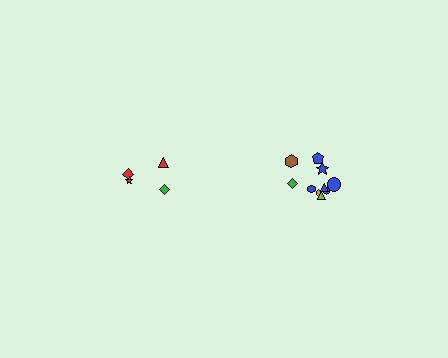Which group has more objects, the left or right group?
The right group.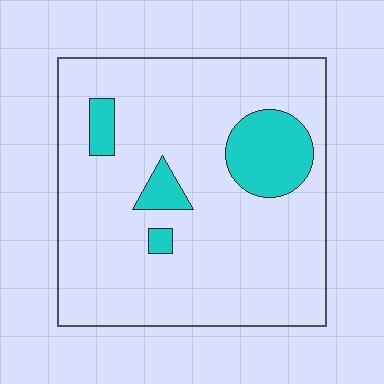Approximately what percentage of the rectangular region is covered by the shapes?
Approximately 15%.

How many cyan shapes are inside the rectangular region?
4.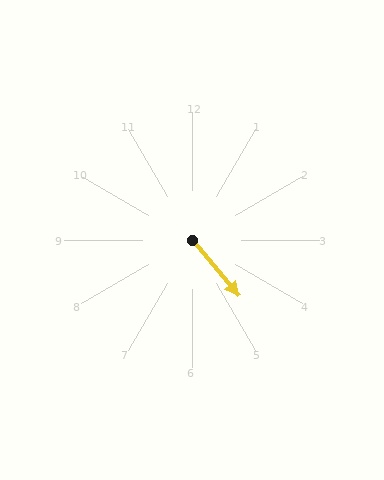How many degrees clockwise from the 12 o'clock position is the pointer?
Approximately 140 degrees.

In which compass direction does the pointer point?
Southeast.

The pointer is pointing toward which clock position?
Roughly 5 o'clock.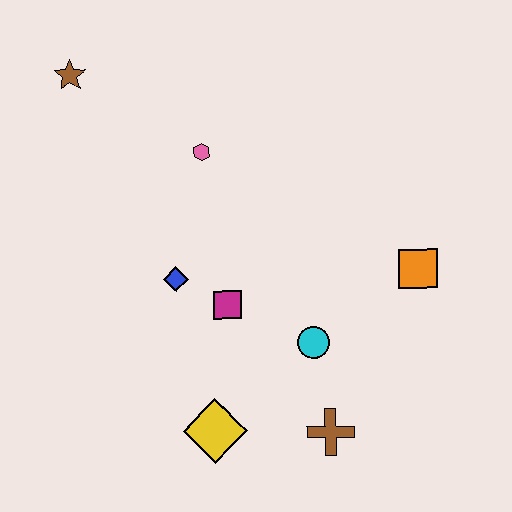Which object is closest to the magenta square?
The blue diamond is closest to the magenta square.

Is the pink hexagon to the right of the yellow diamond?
No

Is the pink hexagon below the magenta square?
No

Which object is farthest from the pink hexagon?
The brown cross is farthest from the pink hexagon.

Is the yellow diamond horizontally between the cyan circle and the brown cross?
No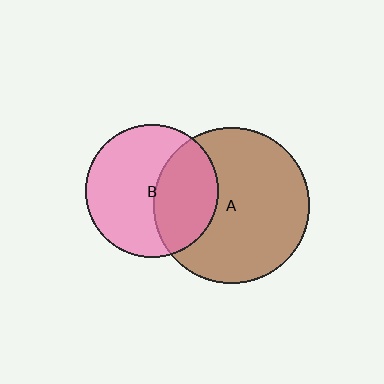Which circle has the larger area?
Circle A (brown).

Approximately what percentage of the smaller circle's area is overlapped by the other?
Approximately 40%.